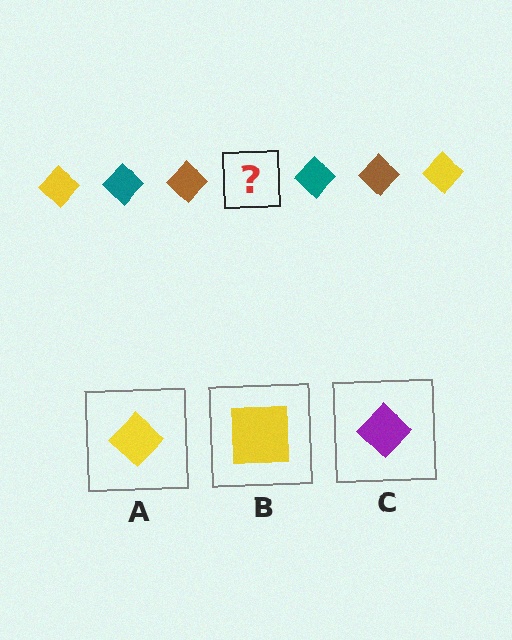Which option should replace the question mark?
Option A.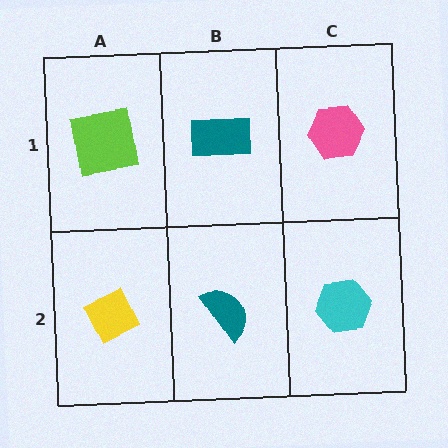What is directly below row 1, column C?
A cyan hexagon.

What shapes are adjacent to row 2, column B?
A teal rectangle (row 1, column B), a yellow diamond (row 2, column A), a cyan hexagon (row 2, column C).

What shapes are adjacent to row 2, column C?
A pink hexagon (row 1, column C), a teal semicircle (row 2, column B).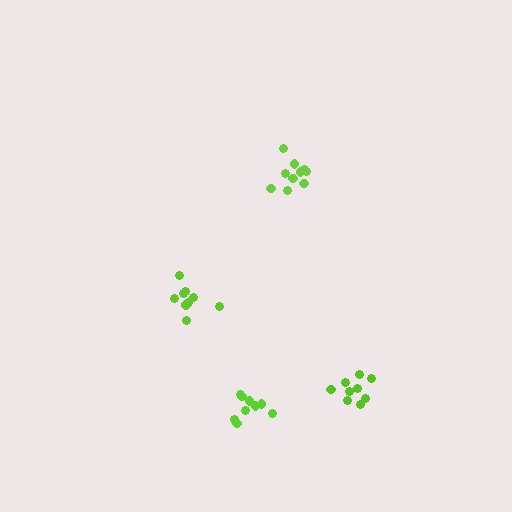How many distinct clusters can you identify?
There are 4 distinct clusters.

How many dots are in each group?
Group 1: 10 dots, Group 2: 9 dots, Group 3: 9 dots, Group 4: 9 dots (37 total).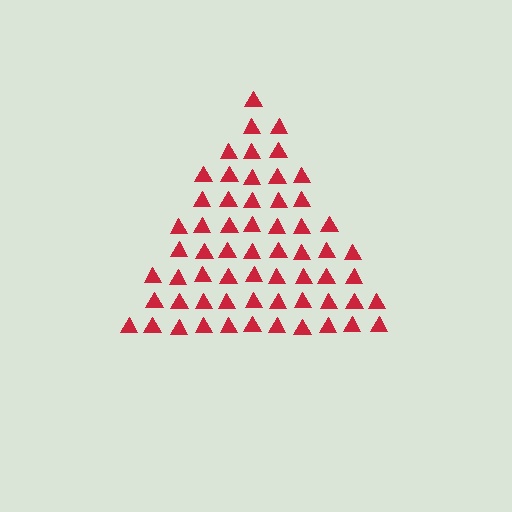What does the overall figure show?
The overall figure shows a triangle.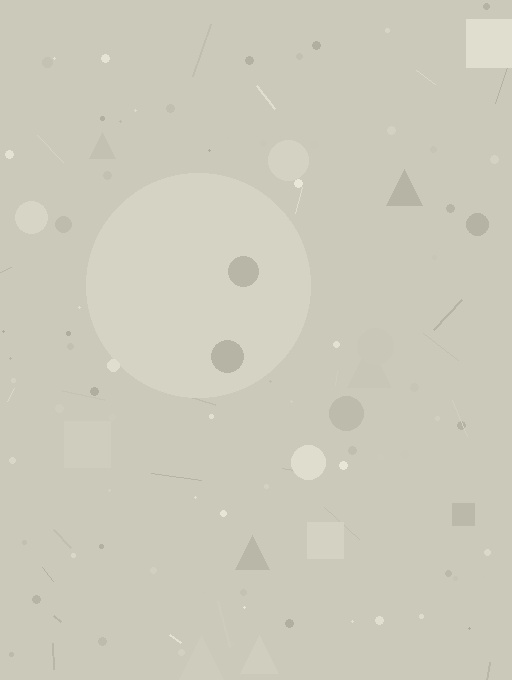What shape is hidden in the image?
A circle is hidden in the image.